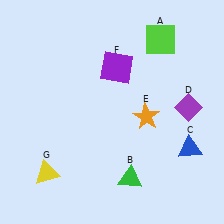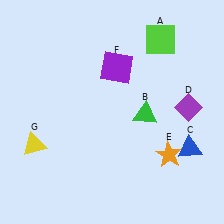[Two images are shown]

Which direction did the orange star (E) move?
The orange star (E) moved down.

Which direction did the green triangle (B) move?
The green triangle (B) moved up.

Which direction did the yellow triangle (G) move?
The yellow triangle (G) moved up.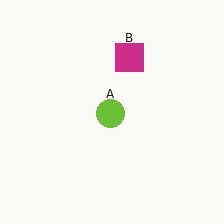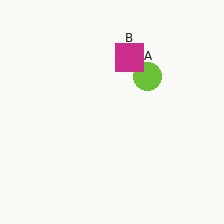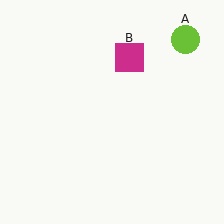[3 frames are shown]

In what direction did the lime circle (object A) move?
The lime circle (object A) moved up and to the right.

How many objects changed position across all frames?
1 object changed position: lime circle (object A).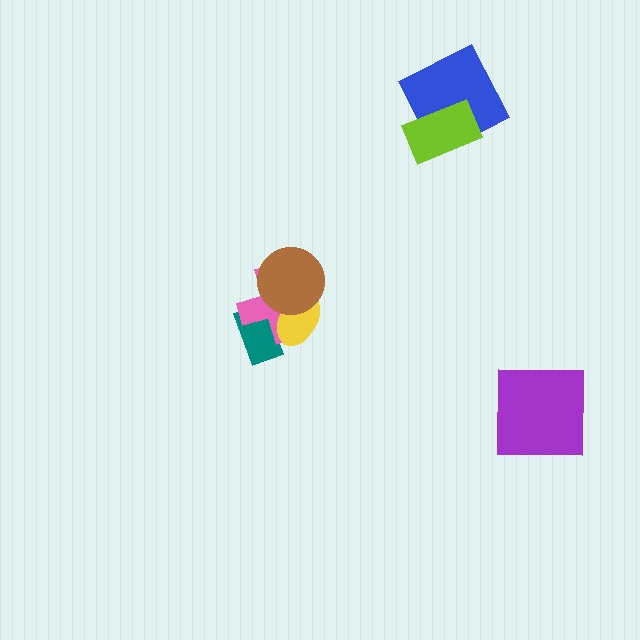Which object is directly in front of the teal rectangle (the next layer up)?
The pink cross is directly in front of the teal rectangle.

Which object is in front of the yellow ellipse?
The brown circle is in front of the yellow ellipse.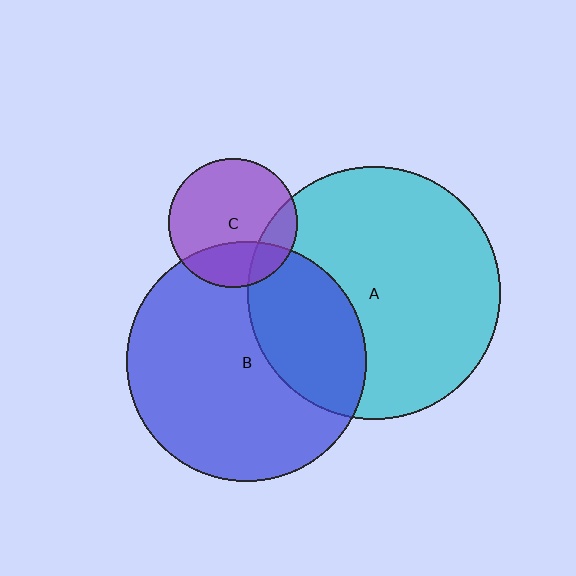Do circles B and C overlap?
Yes.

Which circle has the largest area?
Circle A (cyan).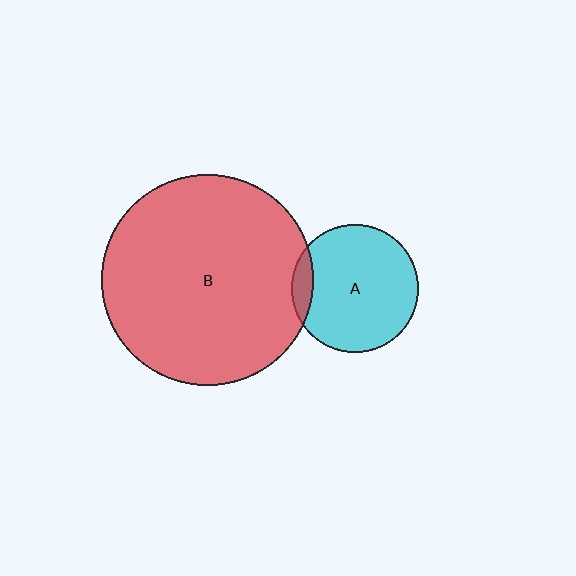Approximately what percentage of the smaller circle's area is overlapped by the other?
Approximately 10%.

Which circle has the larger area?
Circle B (red).